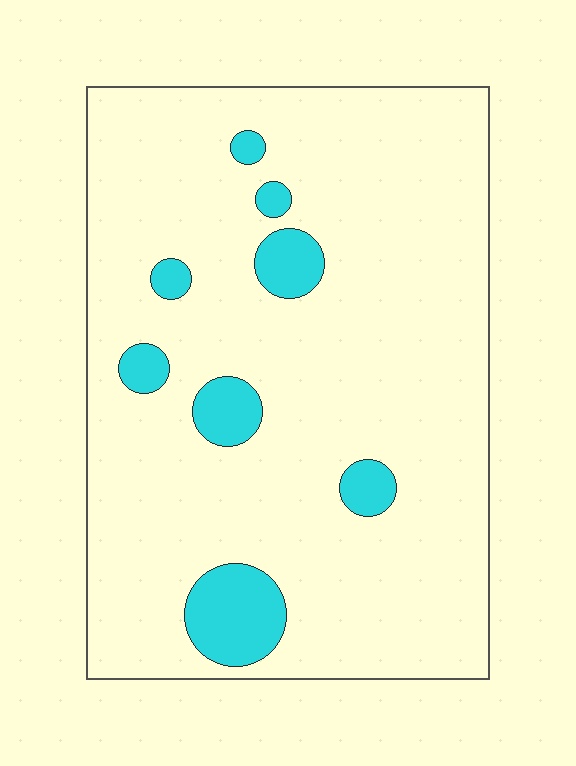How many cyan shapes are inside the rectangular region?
8.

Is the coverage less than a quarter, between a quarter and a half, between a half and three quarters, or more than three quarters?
Less than a quarter.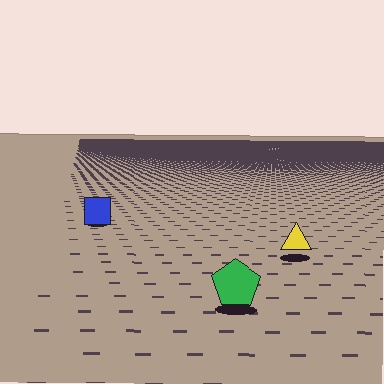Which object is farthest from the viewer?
The blue square is farthest from the viewer. It appears smaller and the ground texture around it is denser.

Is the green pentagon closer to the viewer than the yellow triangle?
Yes. The green pentagon is closer — you can tell from the texture gradient: the ground texture is coarser near it.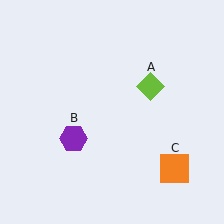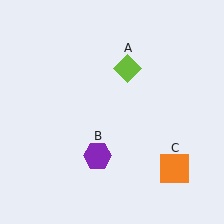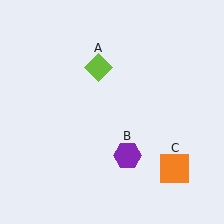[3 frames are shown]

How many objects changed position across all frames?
2 objects changed position: lime diamond (object A), purple hexagon (object B).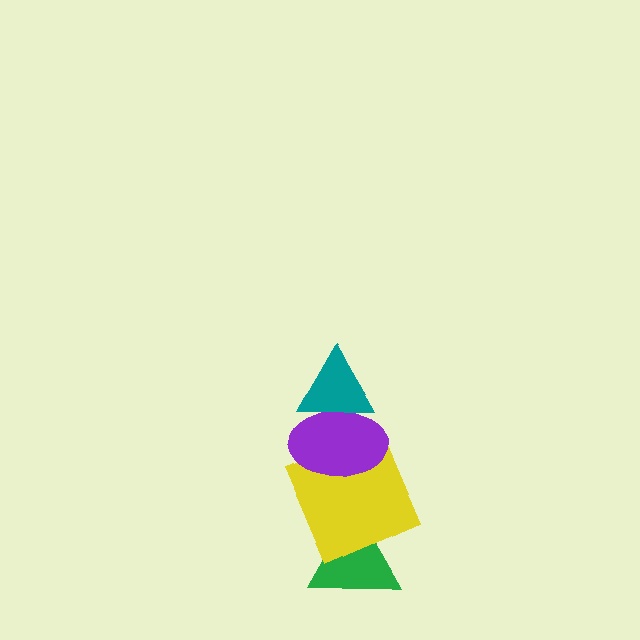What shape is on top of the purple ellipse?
The teal triangle is on top of the purple ellipse.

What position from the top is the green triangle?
The green triangle is 4th from the top.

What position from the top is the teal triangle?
The teal triangle is 1st from the top.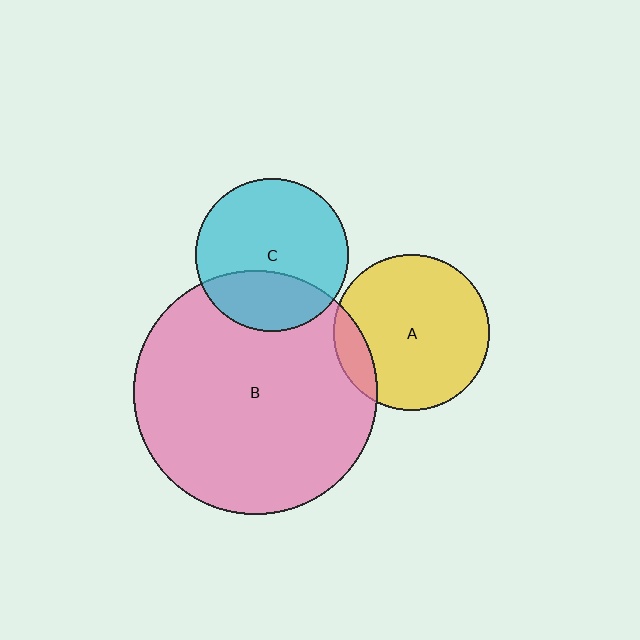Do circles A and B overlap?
Yes.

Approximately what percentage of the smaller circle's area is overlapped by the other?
Approximately 10%.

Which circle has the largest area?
Circle B (pink).